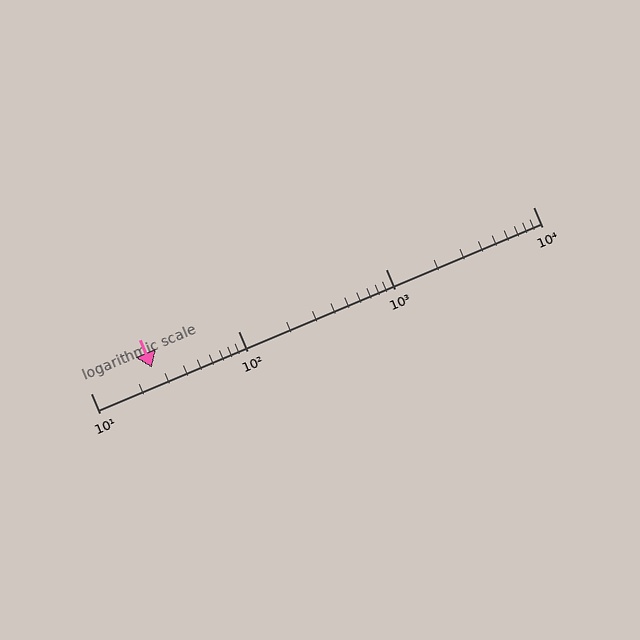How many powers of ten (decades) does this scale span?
The scale spans 3 decades, from 10 to 10000.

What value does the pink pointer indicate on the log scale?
The pointer indicates approximately 26.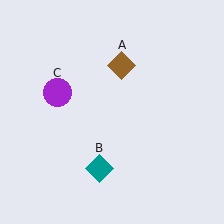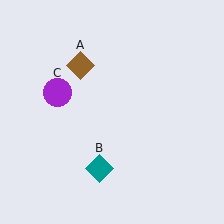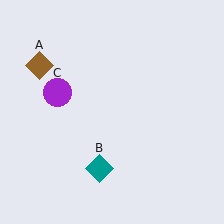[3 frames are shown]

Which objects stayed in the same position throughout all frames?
Teal diamond (object B) and purple circle (object C) remained stationary.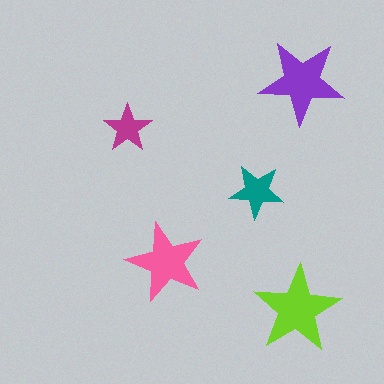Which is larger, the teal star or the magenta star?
The teal one.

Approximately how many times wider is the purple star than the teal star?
About 1.5 times wider.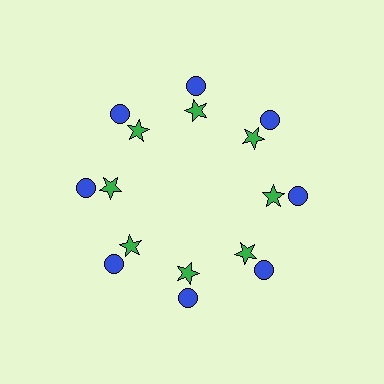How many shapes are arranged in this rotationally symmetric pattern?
There are 16 shapes, arranged in 8 groups of 2.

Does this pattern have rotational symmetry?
Yes, this pattern has 8-fold rotational symmetry. It looks the same after rotating 45 degrees around the center.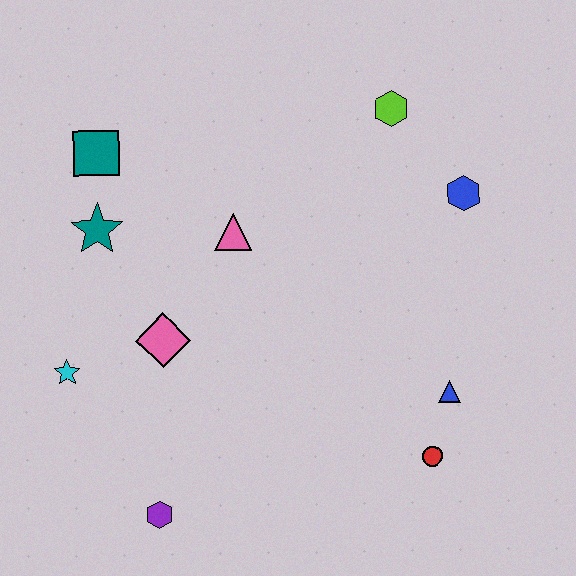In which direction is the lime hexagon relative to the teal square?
The lime hexagon is to the right of the teal square.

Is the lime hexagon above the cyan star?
Yes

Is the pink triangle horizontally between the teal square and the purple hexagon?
No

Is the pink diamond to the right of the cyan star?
Yes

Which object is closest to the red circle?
The blue triangle is closest to the red circle.